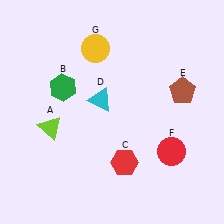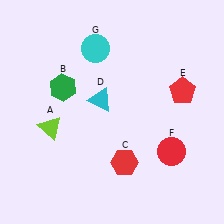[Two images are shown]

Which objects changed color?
E changed from brown to red. G changed from yellow to cyan.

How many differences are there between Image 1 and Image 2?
There are 2 differences between the two images.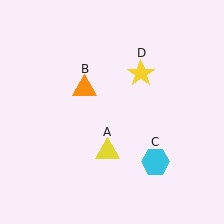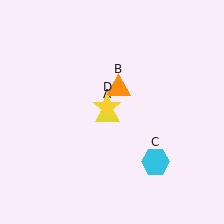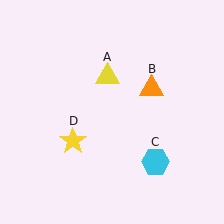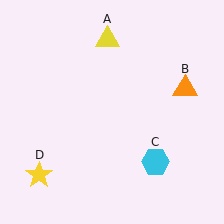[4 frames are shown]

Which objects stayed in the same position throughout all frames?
Cyan hexagon (object C) remained stationary.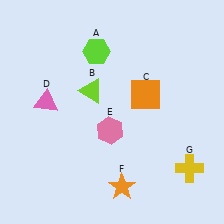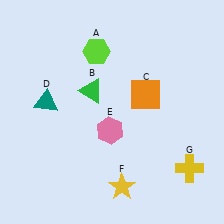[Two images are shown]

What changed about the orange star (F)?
In Image 1, F is orange. In Image 2, it changed to yellow.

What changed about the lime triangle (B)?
In Image 1, B is lime. In Image 2, it changed to green.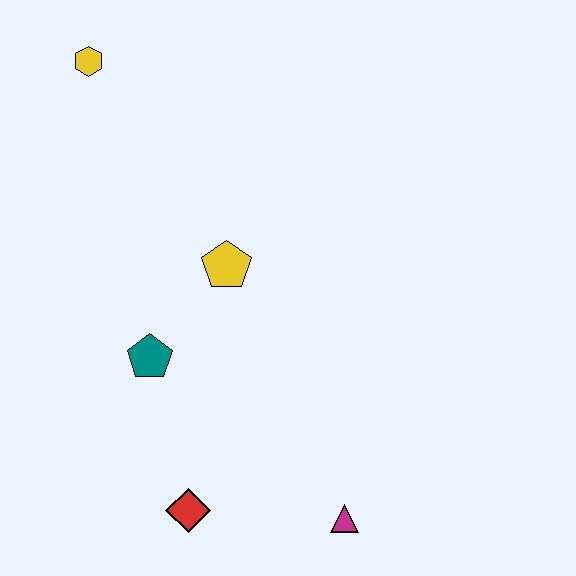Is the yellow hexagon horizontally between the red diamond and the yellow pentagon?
No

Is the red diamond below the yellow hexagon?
Yes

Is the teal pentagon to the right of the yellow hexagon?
Yes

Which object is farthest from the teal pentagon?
The yellow hexagon is farthest from the teal pentagon.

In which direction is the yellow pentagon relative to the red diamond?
The yellow pentagon is above the red diamond.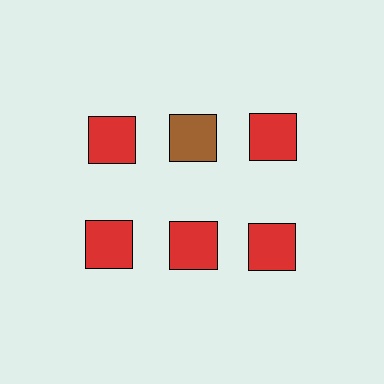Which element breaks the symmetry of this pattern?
The brown square in the top row, second from left column breaks the symmetry. All other shapes are red squares.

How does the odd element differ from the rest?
It has a different color: brown instead of red.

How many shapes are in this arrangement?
There are 6 shapes arranged in a grid pattern.